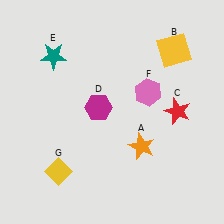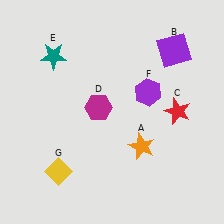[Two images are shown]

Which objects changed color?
B changed from yellow to purple. F changed from pink to purple.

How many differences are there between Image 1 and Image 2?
There are 2 differences between the two images.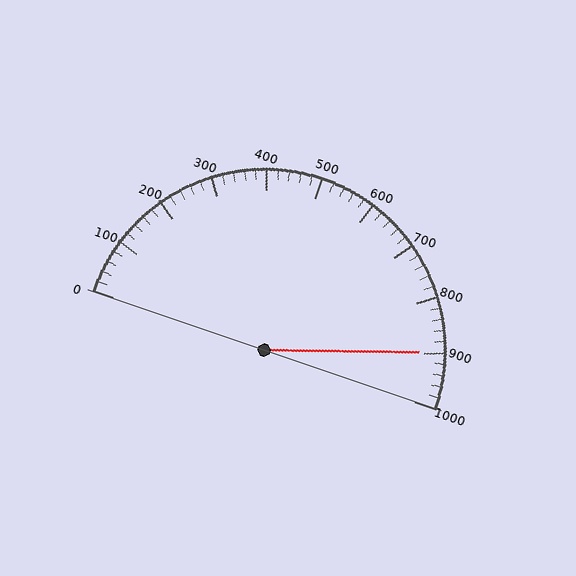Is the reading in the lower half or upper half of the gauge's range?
The reading is in the upper half of the range (0 to 1000).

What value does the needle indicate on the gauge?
The needle indicates approximately 900.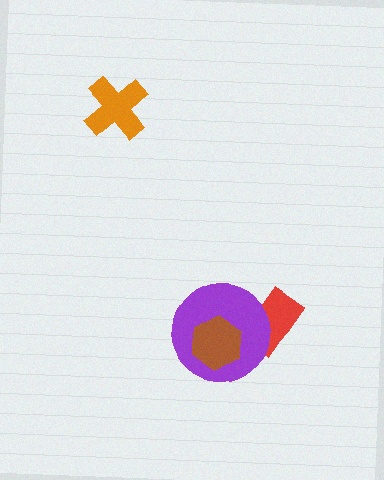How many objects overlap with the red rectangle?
1 object overlaps with the red rectangle.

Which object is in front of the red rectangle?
The purple circle is in front of the red rectangle.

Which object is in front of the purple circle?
The brown hexagon is in front of the purple circle.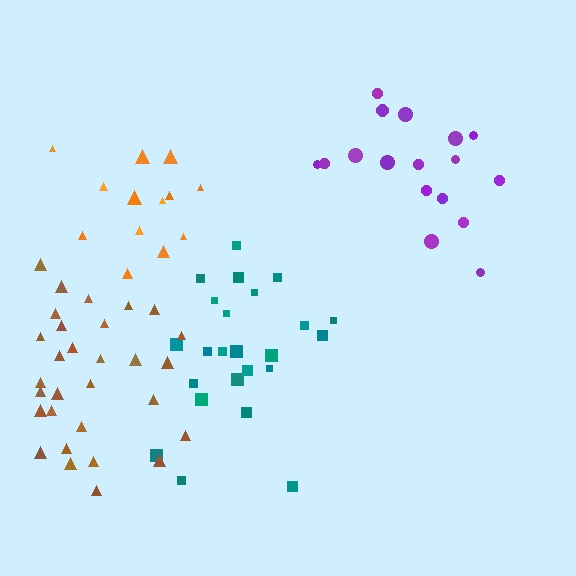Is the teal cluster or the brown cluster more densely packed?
Brown.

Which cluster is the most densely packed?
Orange.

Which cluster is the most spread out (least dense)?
Purple.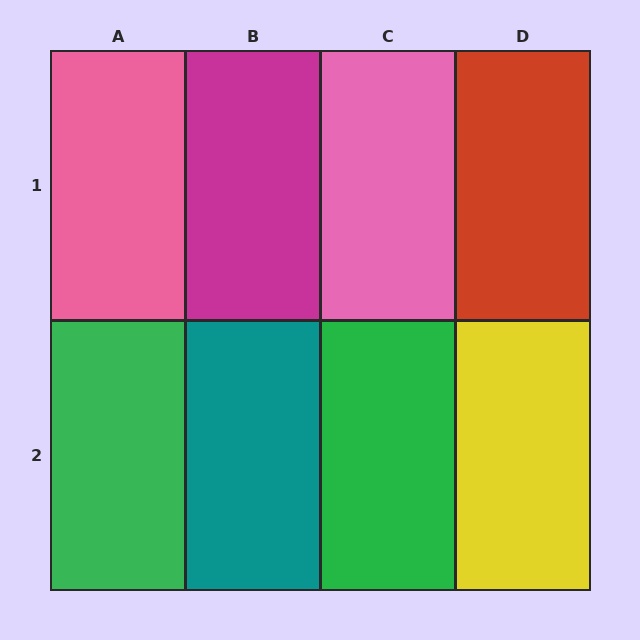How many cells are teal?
1 cell is teal.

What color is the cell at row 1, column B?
Magenta.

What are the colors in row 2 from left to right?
Green, teal, green, yellow.